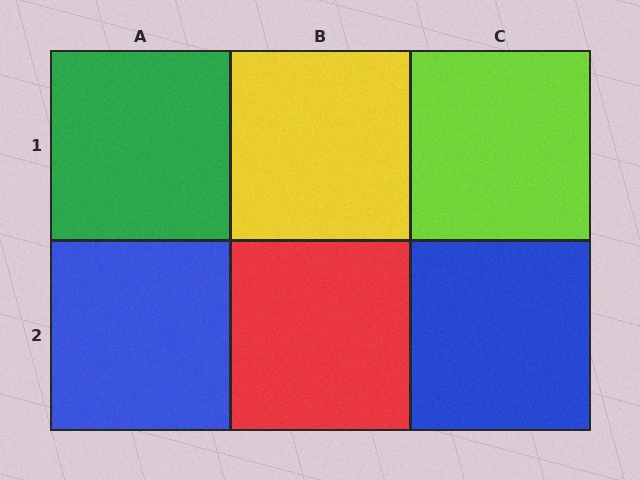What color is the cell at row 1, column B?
Yellow.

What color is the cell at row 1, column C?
Lime.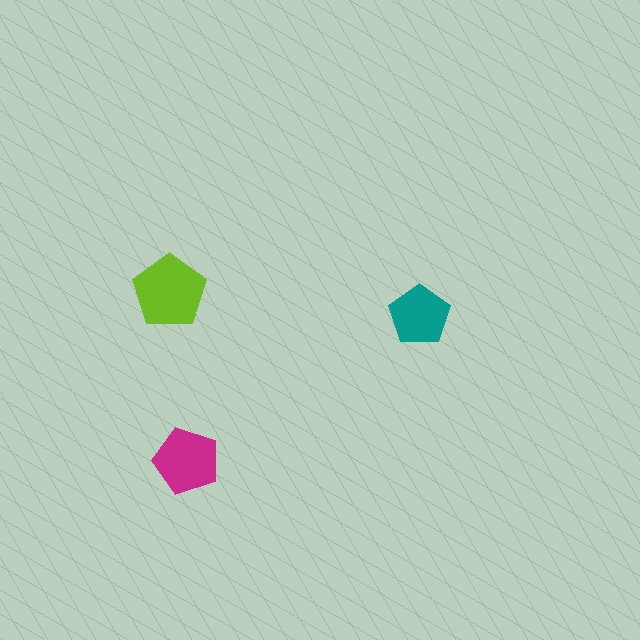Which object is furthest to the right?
The teal pentagon is rightmost.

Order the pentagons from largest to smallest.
the lime one, the magenta one, the teal one.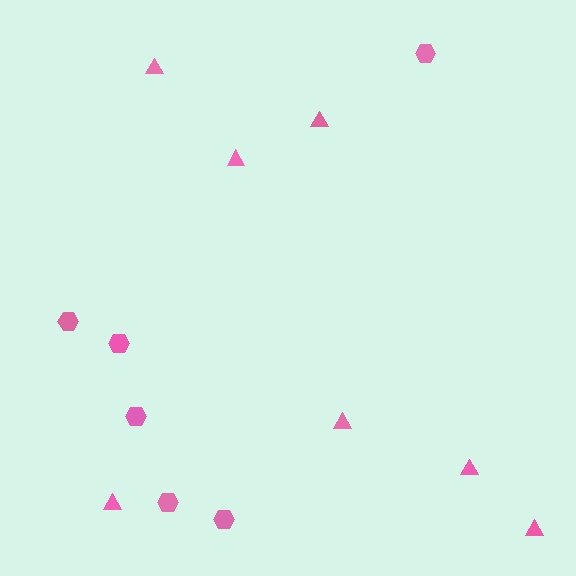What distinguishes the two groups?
There are 2 groups: one group of triangles (7) and one group of hexagons (6).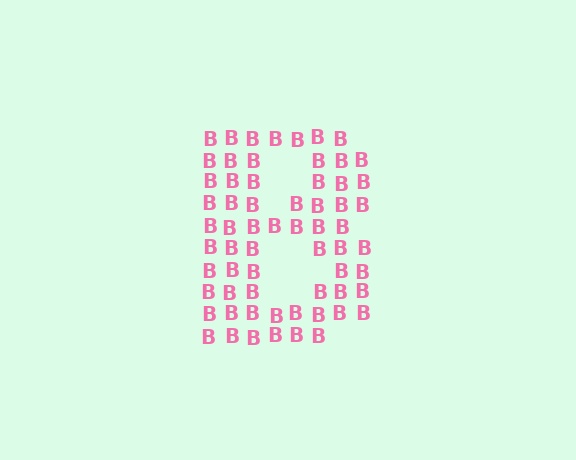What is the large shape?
The large shape is the letter B.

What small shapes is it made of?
It is made of small letter B's.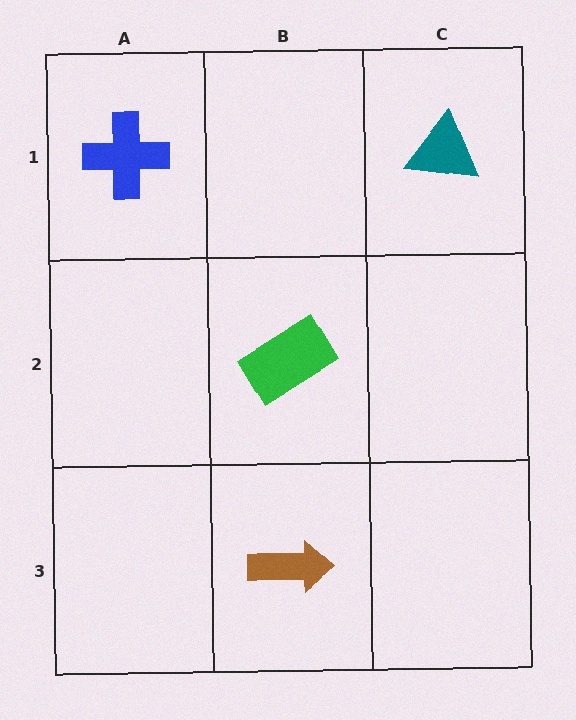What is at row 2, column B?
A green rectangle.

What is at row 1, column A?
A blue cross.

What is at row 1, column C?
A teal triangle.